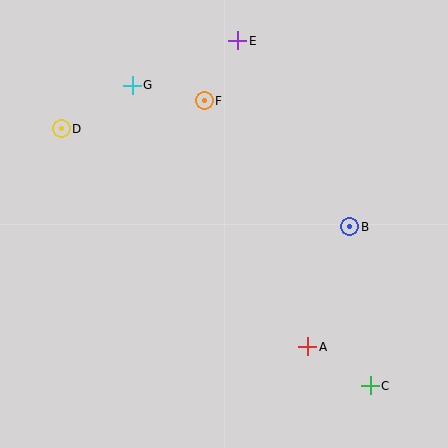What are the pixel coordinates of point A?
Point A is at (308, 347).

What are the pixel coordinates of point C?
Point C is at (370, 386).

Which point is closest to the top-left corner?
Point D is closest to the top-left corner.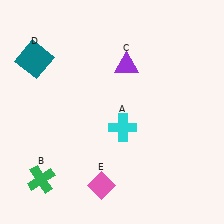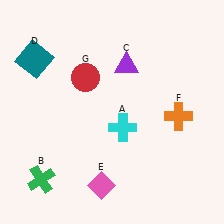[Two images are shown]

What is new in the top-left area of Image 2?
A red circle (G) was added in the top-left area of Image 2.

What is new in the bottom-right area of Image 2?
An orange cross (F) was added in the bottom-right area of Image 2.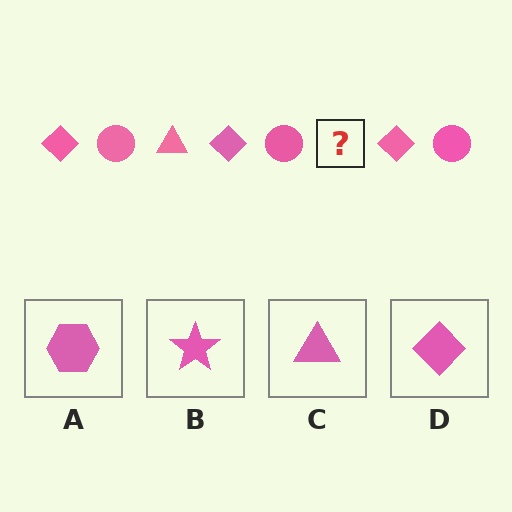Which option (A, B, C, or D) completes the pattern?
C.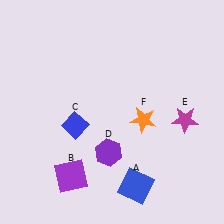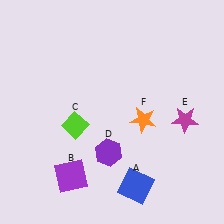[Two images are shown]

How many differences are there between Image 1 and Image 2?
There is 1 difference between the two images.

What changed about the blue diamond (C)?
In Image 1, C is blue. In Image 2, it changed to lime.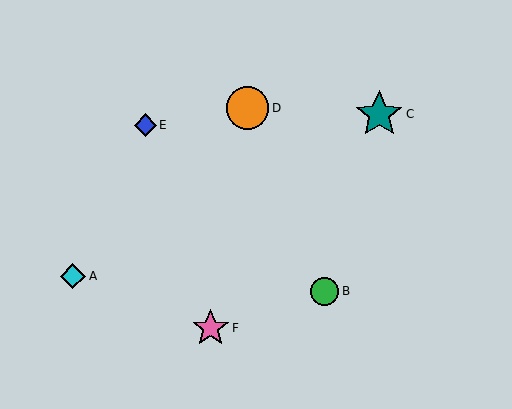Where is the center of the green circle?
The center of the green circle is at (324, 291).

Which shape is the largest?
The teal star (labeled C) is the largest.